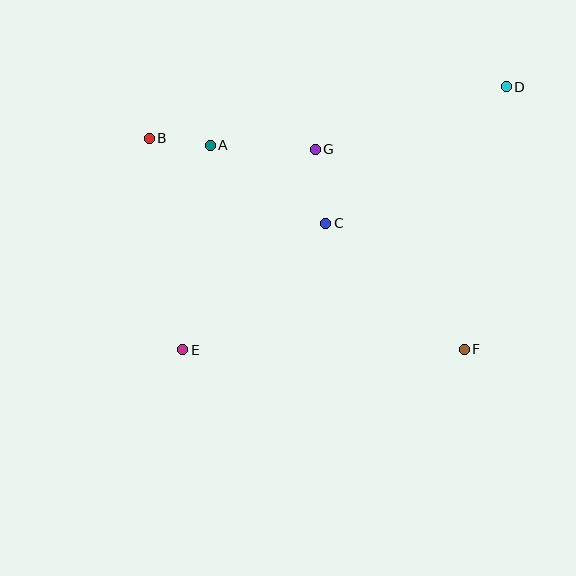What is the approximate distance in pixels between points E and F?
The distance between E and F is approximately 282 pixels.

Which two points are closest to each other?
Points A and B are closest to each other.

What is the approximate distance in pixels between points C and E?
The distance between C and E is approximately 191 pixels.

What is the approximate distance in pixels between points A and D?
The distance between A and D is approximately 302 pixels.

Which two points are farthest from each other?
Points D and E are farthest from each other.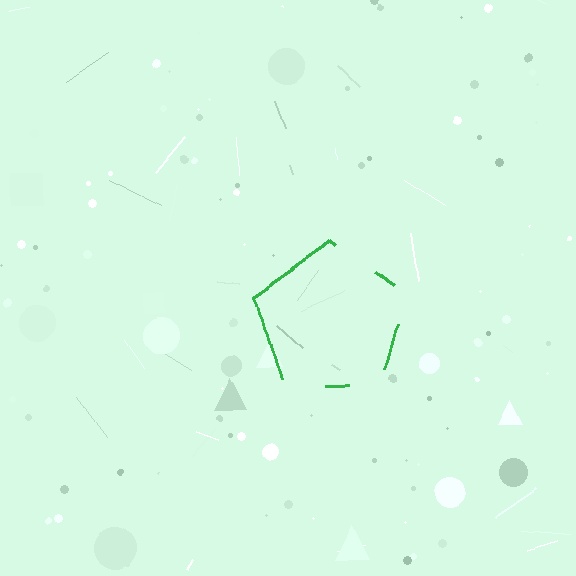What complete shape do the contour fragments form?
The contour fragments form a pentagon.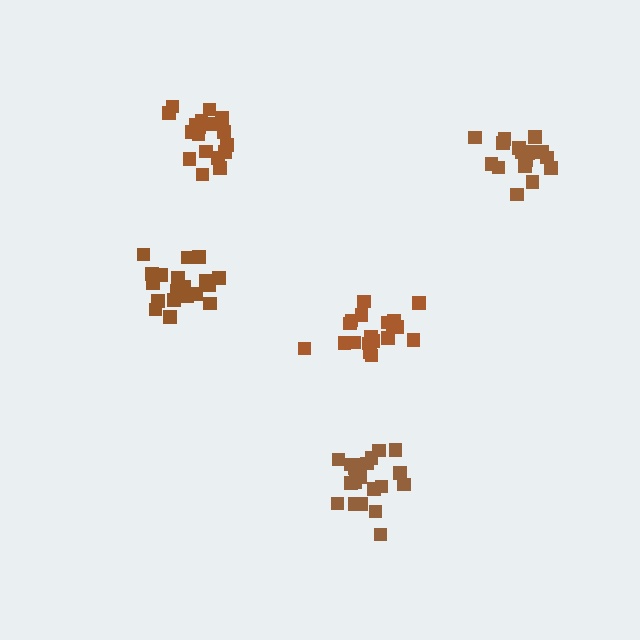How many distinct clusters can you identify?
There are 5 distinct clusters.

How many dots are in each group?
Group 1: 18 dots, Group 2: 17 dots, Group 3: 19 dots, Group 4: 20 dots, Group 5: 20 dots (94 total).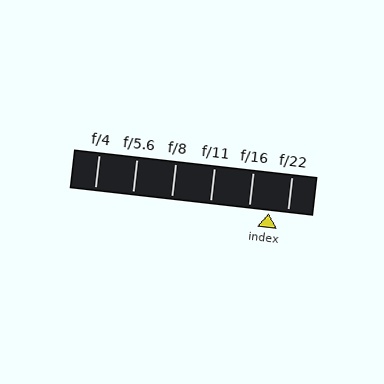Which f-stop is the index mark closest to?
The index mark is closest to f/22.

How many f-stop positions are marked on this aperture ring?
There are 6 f-stop positions marked.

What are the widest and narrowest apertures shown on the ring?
The widest aperture shown is f/4 and the narrowest is f/22.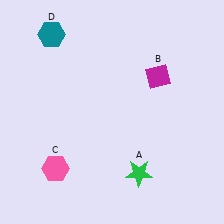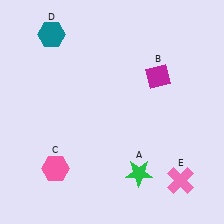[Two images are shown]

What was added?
A pink cross (E) was added in Image 2.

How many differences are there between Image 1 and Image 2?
There is 1 difference between the two images.